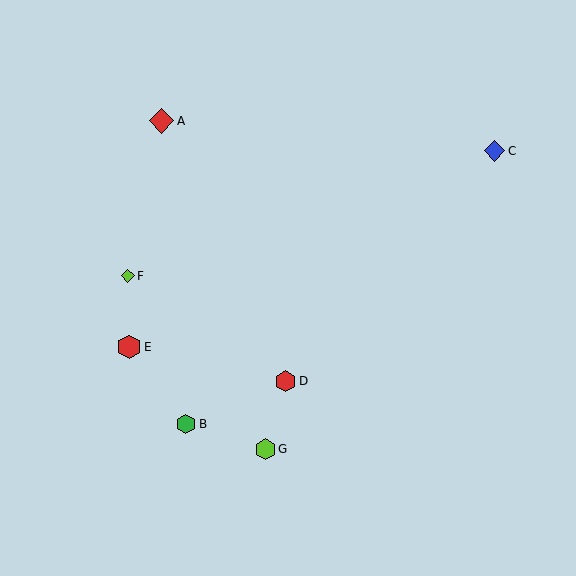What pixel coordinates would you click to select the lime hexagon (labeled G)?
Click at (265, 449) to select the lime hexagon G.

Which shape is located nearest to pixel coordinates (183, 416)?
The green hexagon (labeled B) at (186, 424) is nearest to that location.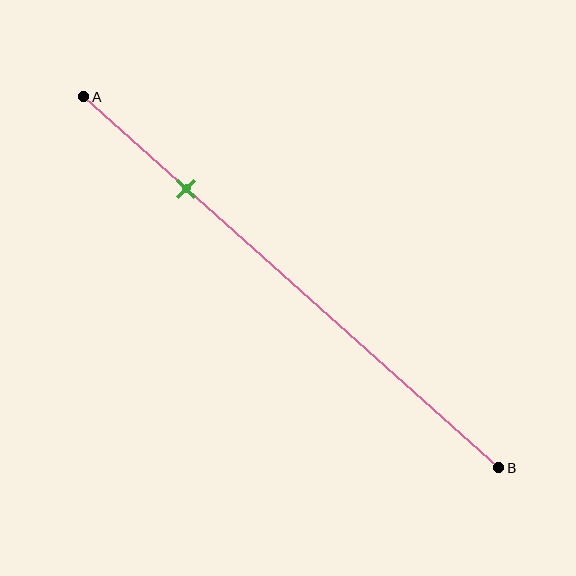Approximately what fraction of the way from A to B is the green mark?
The green mark is approximately 25% of the way from A to B.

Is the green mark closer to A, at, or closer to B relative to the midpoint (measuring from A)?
The green mark is closer to point A than the midpoint of segment AB.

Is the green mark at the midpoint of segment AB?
No, the mark is at about 25% from A, not at the 50% midpoint.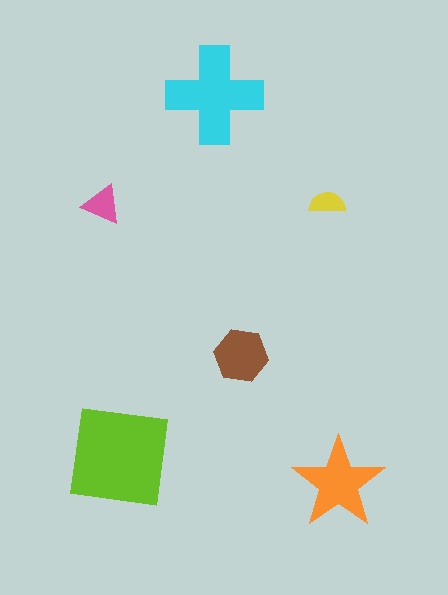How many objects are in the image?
There are 6 objects in the image.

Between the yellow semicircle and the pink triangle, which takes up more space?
The pink triangle.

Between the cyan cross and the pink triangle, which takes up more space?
The cyan cross.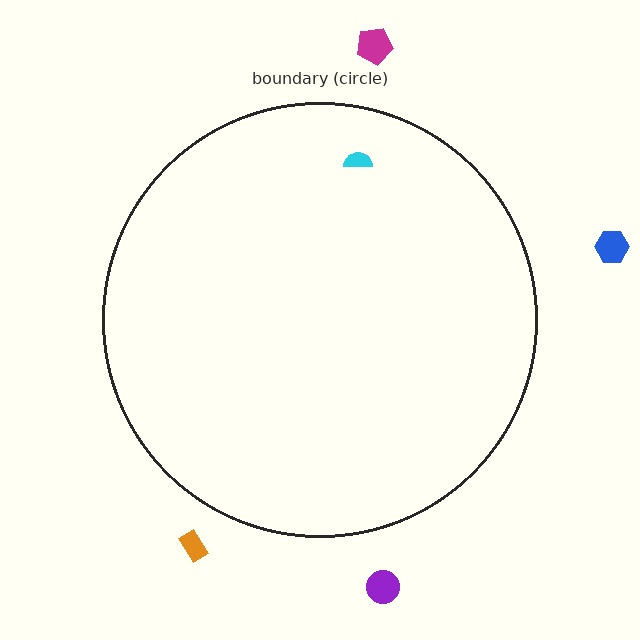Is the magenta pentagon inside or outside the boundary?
Outside.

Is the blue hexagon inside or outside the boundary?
Outside.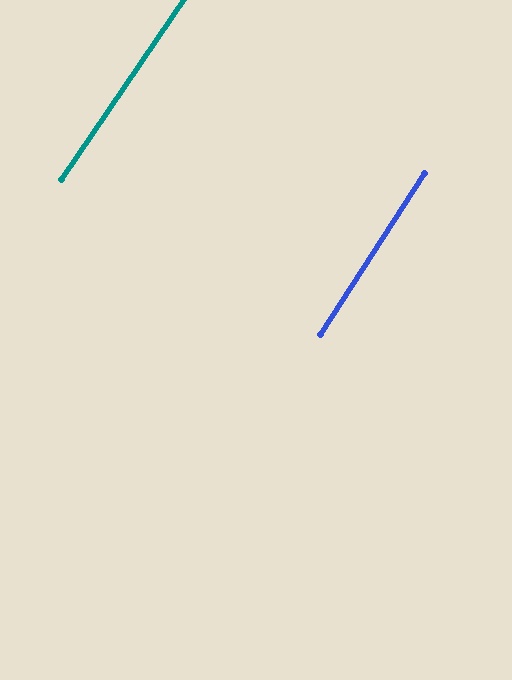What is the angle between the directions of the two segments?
Approximately 1 degree.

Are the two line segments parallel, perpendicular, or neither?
Parallel — their directions differ by only 1.3°.